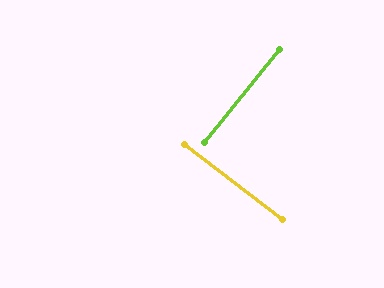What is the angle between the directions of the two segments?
Approximately 89 degrees.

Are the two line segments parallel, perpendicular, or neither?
Perpendicular — they meet at approximately 89°.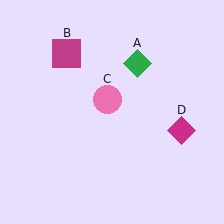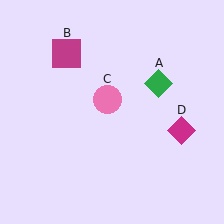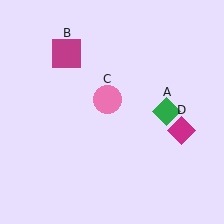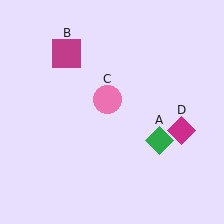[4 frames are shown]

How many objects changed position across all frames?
1 object changed position: green diamond (object A).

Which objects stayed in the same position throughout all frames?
Magenta square (object B) and pink circle (object C) and magenta diamond (object D) remained stationary.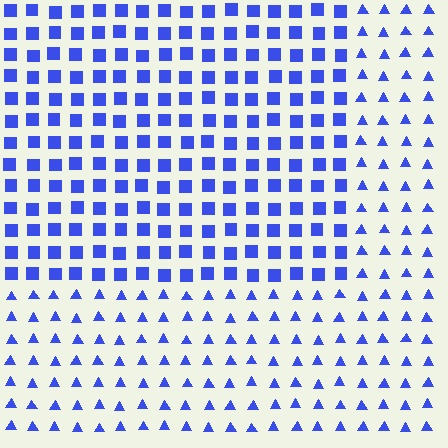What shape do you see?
I see a rectangle.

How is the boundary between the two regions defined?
The boundary is defined by a change in element shape: squares inside vs. triangles outside. All elements share the same color and spacing.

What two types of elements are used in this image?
The image uses squares inside the rectangle region and triangles outside it.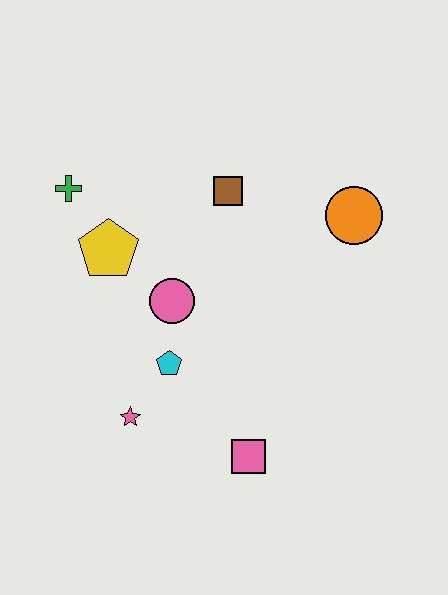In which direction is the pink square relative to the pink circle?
The pink square is below the pink circle.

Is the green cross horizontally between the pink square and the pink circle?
No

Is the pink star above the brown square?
No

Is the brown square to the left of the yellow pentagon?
No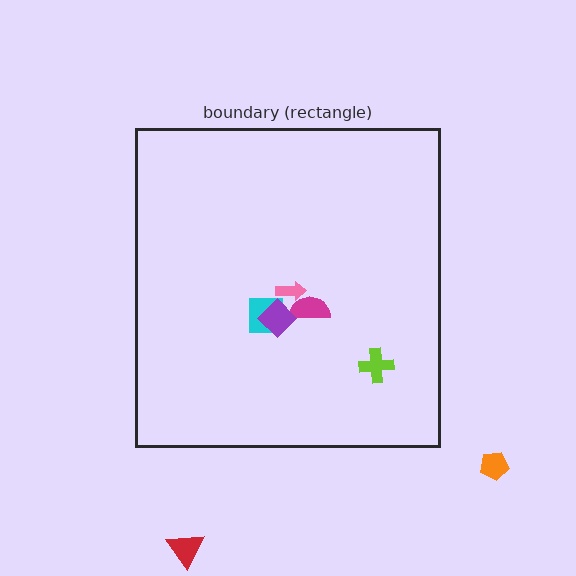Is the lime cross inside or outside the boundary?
Inside.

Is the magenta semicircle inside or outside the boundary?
Inside.